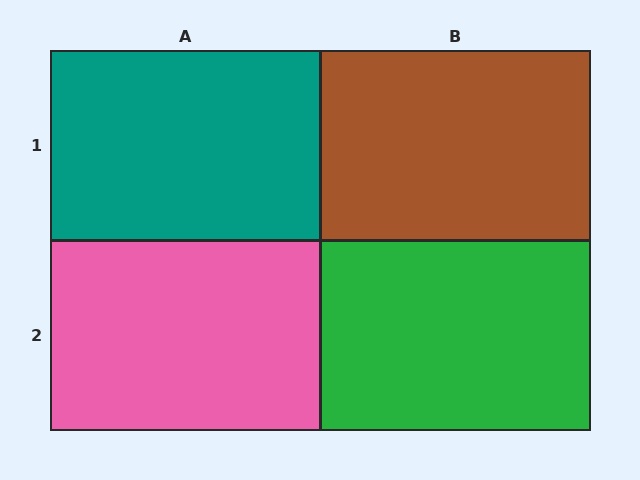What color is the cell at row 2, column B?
Green.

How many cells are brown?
1 cell is brown.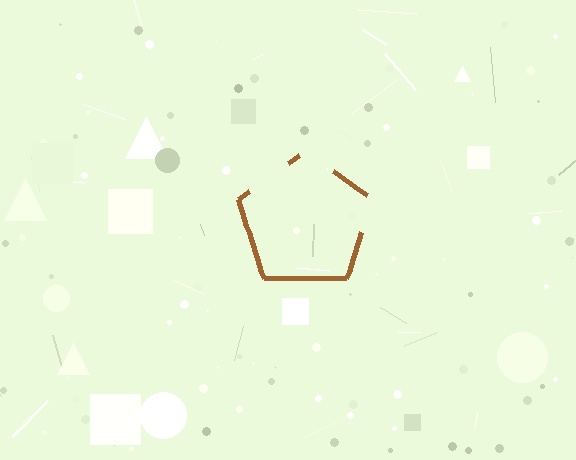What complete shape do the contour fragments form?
The contour fragments form a pentagon.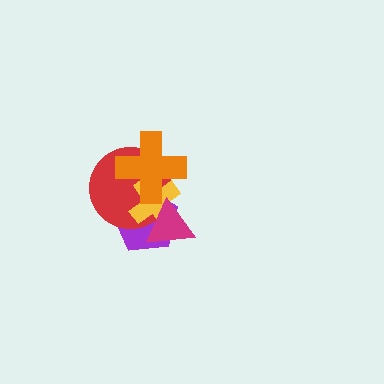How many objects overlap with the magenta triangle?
3 objects overlap with the magenta triangle.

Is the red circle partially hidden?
Yes, it is partially covered by another shape.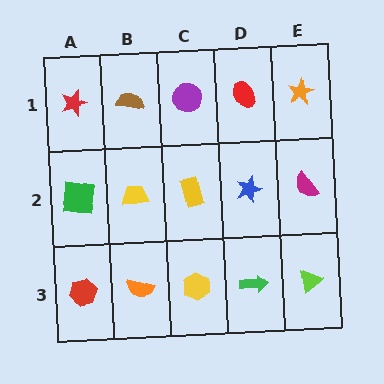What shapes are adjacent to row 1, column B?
A yellow trapezoid (row 2, column B), a red star (row 1, column A), a purple circle (row 1, column C).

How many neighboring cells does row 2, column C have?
4.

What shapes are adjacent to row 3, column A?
A green square (row 2, column A), an orange semicircle (row 3, column B).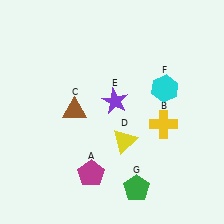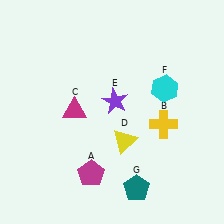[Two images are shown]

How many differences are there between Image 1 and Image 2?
There are 2 differences between the two images.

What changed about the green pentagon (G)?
In Image 1, G is green. In Image 2, it changed to teal.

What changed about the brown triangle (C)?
In Image 1, C is brown. In Image 2, it changed to magenta.